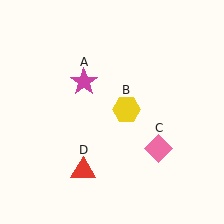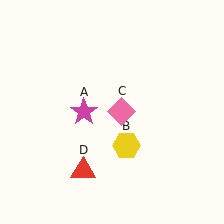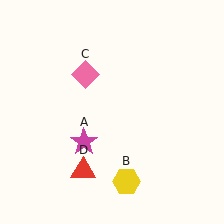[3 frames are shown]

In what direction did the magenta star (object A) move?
The magenta star (object A) moved down.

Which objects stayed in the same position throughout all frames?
Red triangle (object D) remained stationary.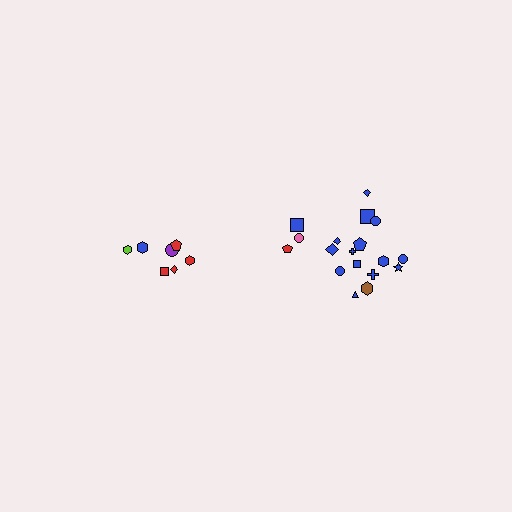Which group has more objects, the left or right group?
The right group.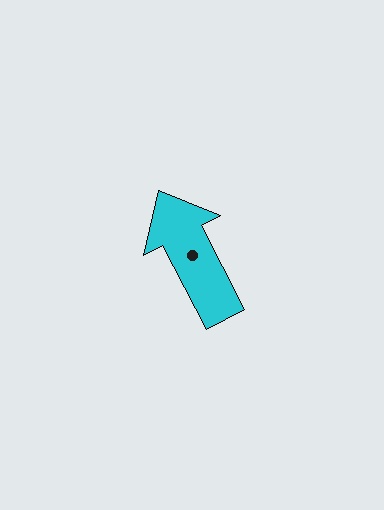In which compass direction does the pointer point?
Northwest.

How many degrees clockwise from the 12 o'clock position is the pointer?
Approximately 333 degrees.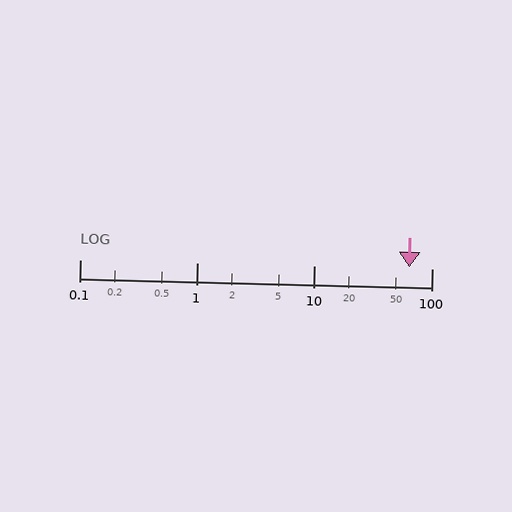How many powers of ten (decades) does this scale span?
The scale spans 3 decades, from 0.1 to 100.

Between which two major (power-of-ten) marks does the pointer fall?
The pointer is between 10 and 100.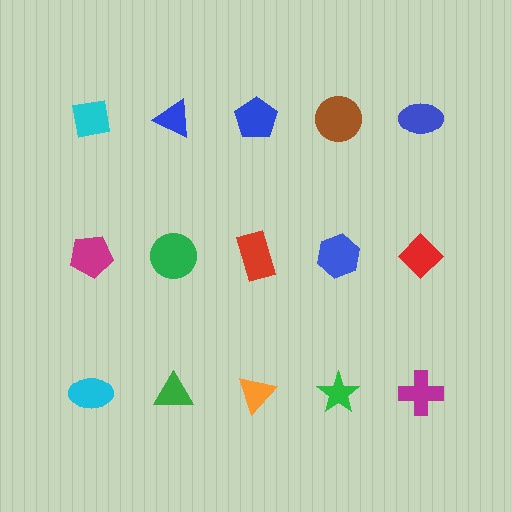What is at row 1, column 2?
A blue triangle.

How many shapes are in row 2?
5 shapes.